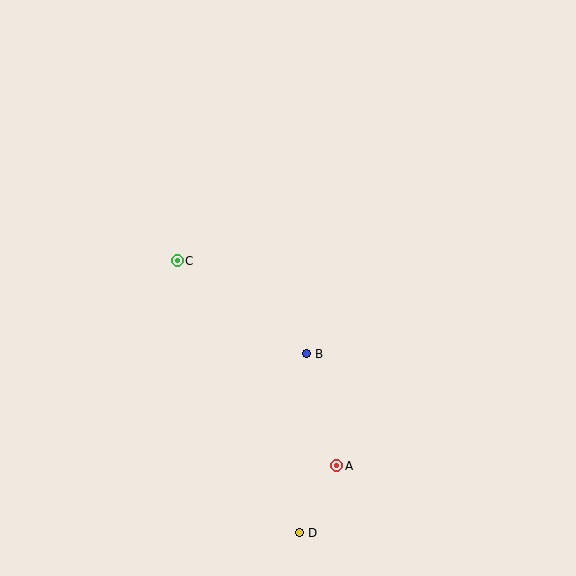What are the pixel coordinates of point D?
Point D is at (300, 533).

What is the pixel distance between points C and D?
The distance between C and D is 298 pixels.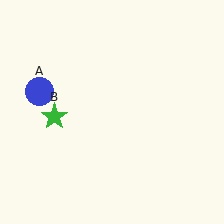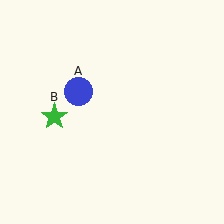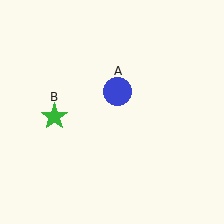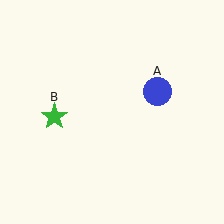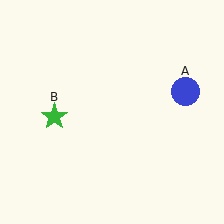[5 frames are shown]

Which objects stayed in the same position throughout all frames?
Green star (object B) remained stationary.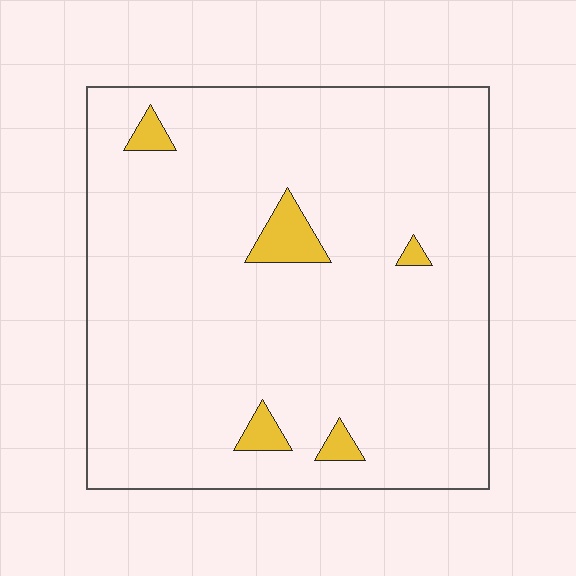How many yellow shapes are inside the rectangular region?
5.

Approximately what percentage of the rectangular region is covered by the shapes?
Approximately 5%.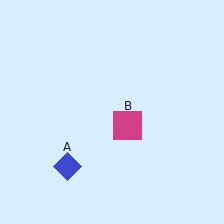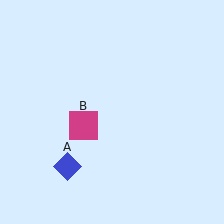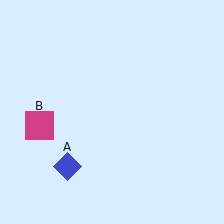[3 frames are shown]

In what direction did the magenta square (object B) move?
The magenta square (object B) moved left.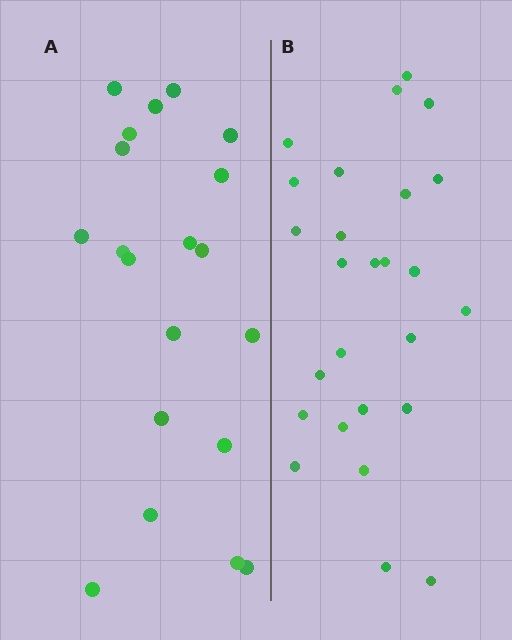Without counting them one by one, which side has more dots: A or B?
Region B (the right region) has more dots.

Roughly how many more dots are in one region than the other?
Region B has about 6 more dots than region A.